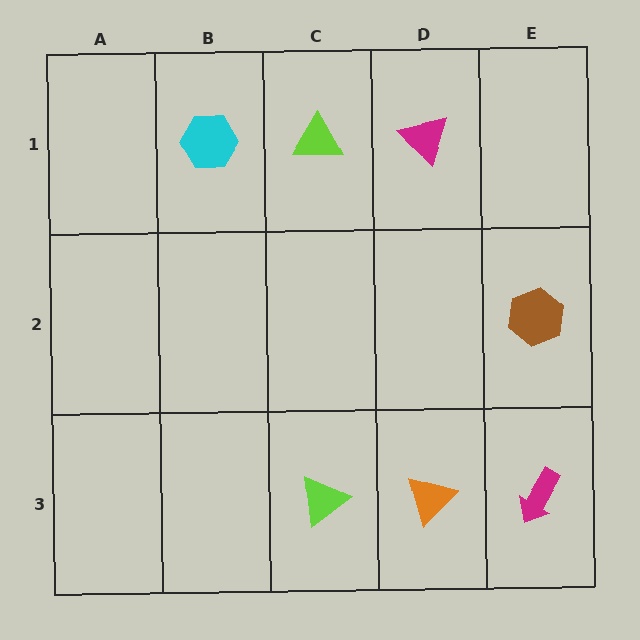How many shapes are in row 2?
1 shape.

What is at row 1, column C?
A lime triangle.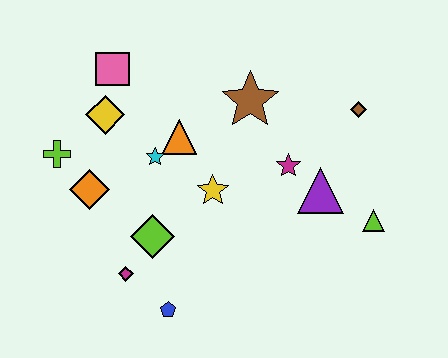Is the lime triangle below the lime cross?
Yes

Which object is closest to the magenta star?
The purple triangle is closest to the magenta star.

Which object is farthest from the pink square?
The lime triangle is farthest from the pink square.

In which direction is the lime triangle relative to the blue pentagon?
The lime triangle is to the right of the blue pentagon.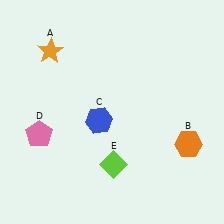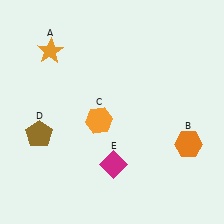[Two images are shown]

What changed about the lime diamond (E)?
In Image 1, E is lime. In Image 2, it changed to magenta.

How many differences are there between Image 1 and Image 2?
There are 3 differences between the two images.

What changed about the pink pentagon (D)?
In Image 1, D is pink. In Image 2, it changed to brown.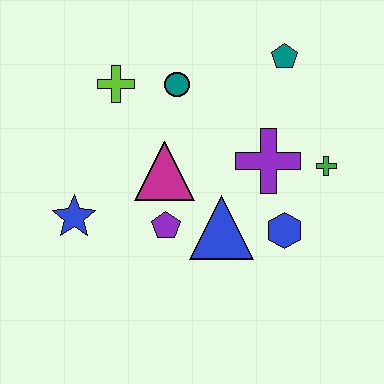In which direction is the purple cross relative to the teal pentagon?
The purple cross is below the teal pentagon.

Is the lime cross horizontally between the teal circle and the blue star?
Yes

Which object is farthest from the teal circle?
The blue hexagon is farthest from the teal circle.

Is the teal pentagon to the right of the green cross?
No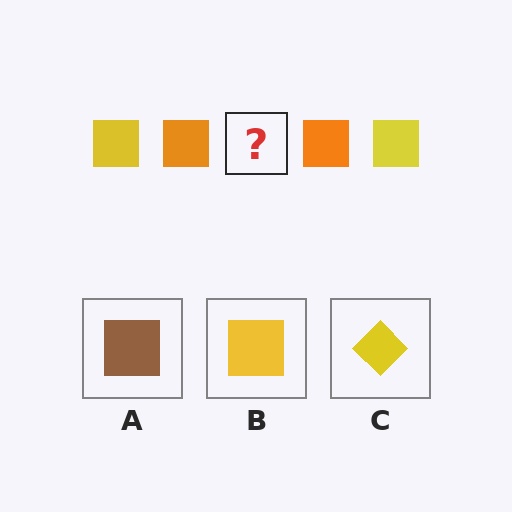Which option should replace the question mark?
Option B.